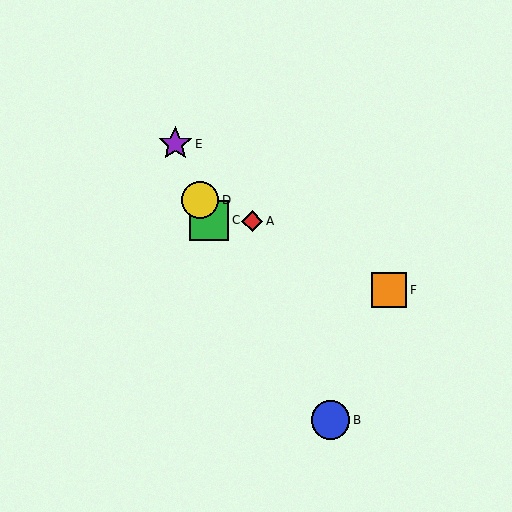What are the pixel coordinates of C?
Object C is at (209, 220).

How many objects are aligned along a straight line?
3 objects (C, D, E) are aligned along a straight line.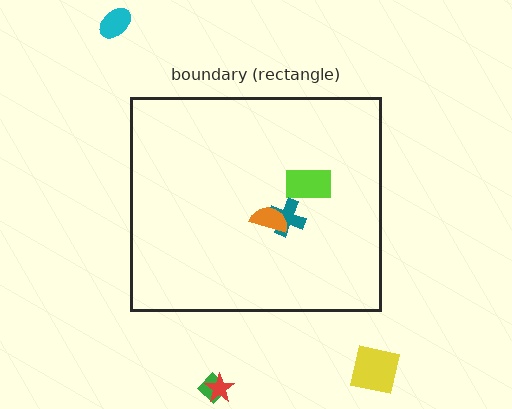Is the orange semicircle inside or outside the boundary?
Inside.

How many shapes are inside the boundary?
3 inside, 4 outside.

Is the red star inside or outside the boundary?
Outside.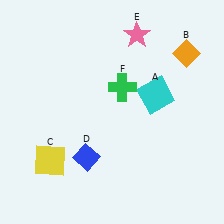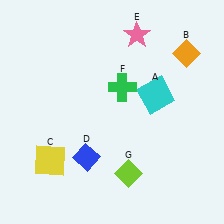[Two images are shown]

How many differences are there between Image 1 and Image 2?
There is 1 difference between the two images.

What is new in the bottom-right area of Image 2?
A lime diamond (G) was added in the bottom-right area of Image 2.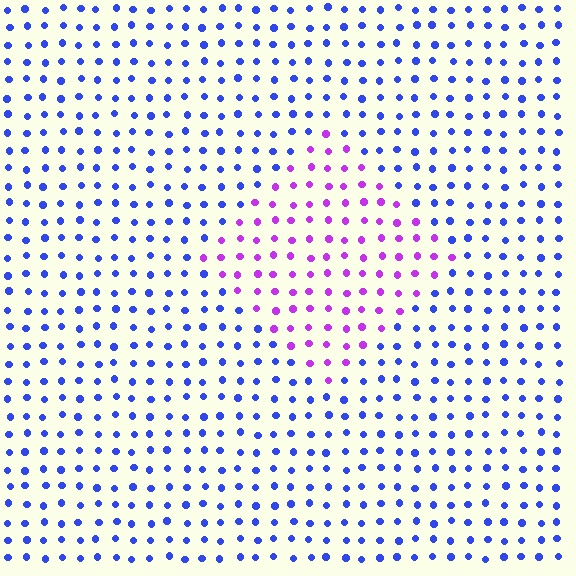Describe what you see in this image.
The image is filled with small blue elements in a uniform arrangement. A diamond-shaped region is visible where the elements are tinted to a slightly different hue, forming a subtle color boundary.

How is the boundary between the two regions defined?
The boundary is defined purely by a slight shift in hue (about 55 degrees). Spacing, size, and orientation are identical on both sides.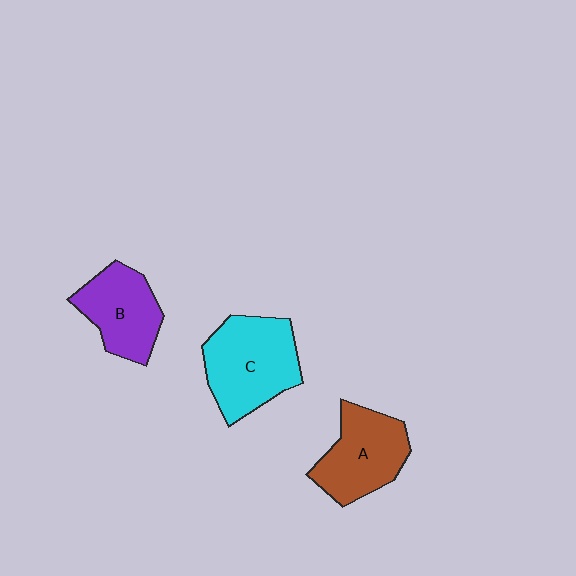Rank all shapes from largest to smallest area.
From largest to smallest: C (cyan), A (brown), B (purple).